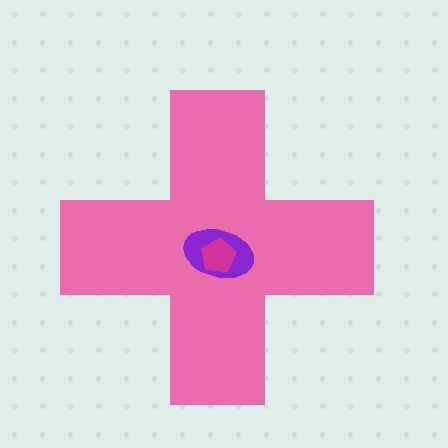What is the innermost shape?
The magenta pentagon.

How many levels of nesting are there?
3.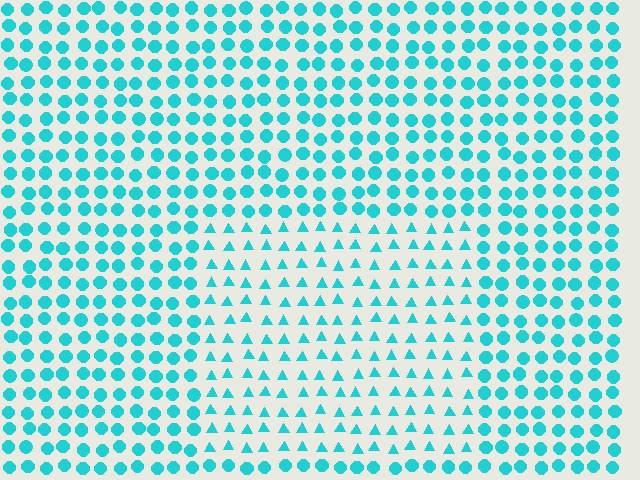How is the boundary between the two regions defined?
The boundary is defined by a change in element shape: triangles inside vs. circles outside. All elements share the same color and spacing.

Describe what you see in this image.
The image is filled with small cyan elements arranged in a uniform grid. A rectangle-shaped region contains triangles, while the surrounding area contains circles. The boundary is defined purely by the change in element shape.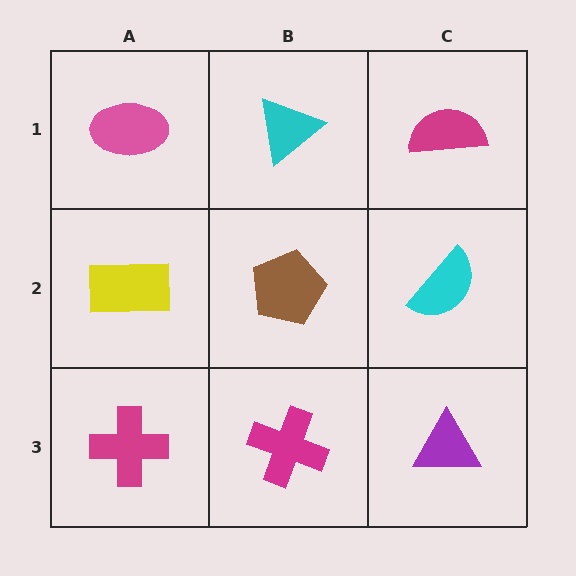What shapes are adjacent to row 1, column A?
A yellow rectangle (row 2, column A), a cyan triangle (row 1, column B).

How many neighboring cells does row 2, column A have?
3.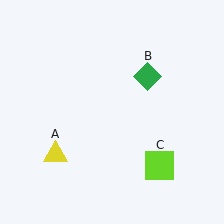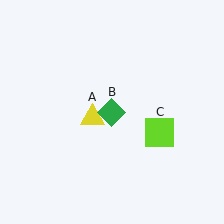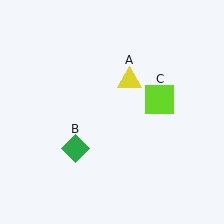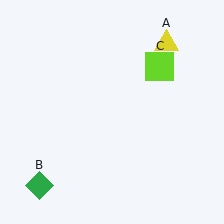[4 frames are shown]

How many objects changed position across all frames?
3 objects changed position: yellow triangle (object A), green diamond (object B), lime square (object C).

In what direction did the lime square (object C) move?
The lime square (object C) moved up.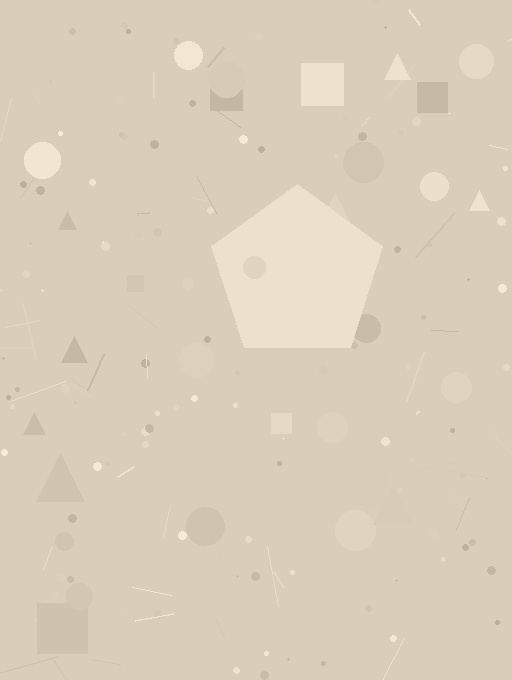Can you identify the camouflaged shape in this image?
The camouflaged shape is a pentagon.